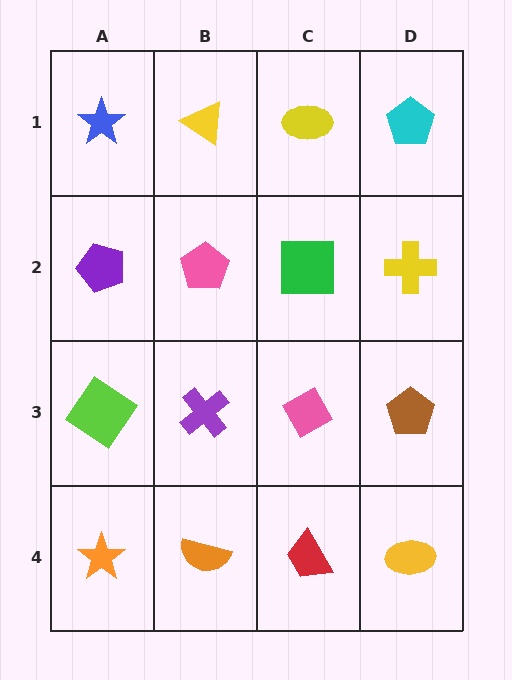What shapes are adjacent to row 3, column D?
A yellow cross (row 2, column D), a yellow ellipse (row 4, column D), a pink diamond (row 3, column C).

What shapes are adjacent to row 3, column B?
A pink pentagon (row 2, column B), an orange semicircle (row 4, column B), a lime diamond (row 3, column A), a pink diamond (row 3, column C).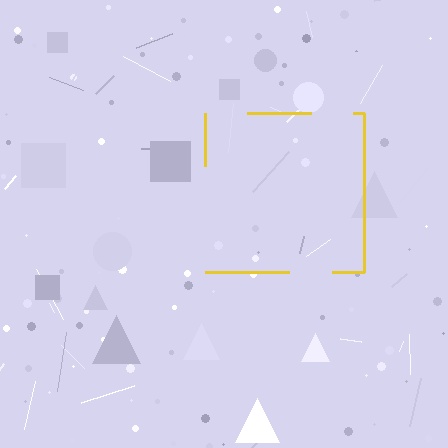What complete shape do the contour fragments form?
The contour fragments form a square.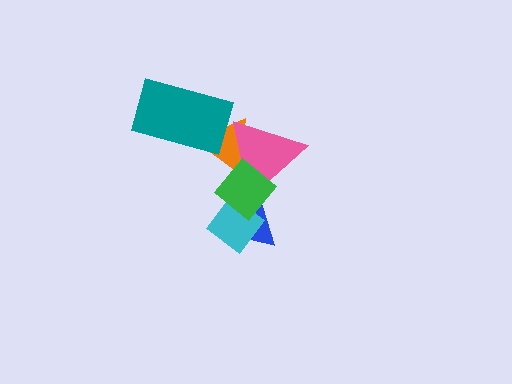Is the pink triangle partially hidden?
Yes, it is partially covered by another shape.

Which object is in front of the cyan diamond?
The green diamond is in front of the cyan diamond.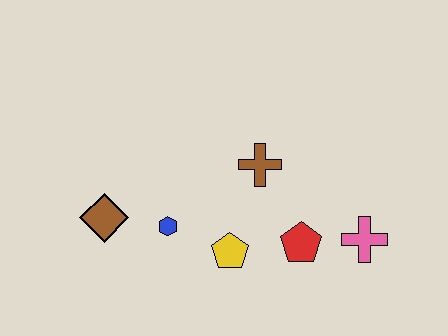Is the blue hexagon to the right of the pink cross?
No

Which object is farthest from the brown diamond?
The pink cross is farthest from the brown diamond.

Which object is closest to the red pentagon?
The pink cross is closest to the red pentagon.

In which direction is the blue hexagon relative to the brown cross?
The blue hexagon is to the left of the brown cross.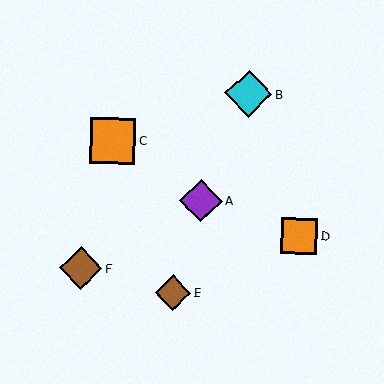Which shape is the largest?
The cyan diamond (labeled B) is the largest.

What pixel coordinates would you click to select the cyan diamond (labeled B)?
Click at (249, 94) to select the cyan diamond B.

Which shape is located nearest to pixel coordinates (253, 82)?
The cyan diamond (labeled B) at (249, 94) is nearest to that location.